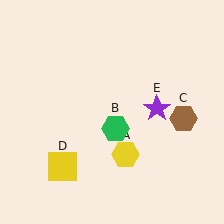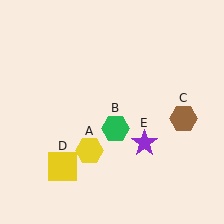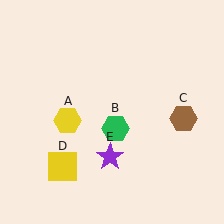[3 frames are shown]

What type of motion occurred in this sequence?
The yellow hexagon (object A), purple star (object E) rotated clockwise around the center of the scene.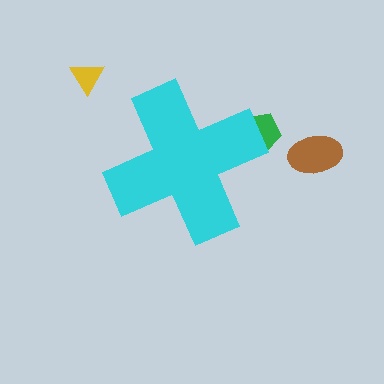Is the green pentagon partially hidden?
Yes, the green pentagon is partially hidden behind the cyan cross.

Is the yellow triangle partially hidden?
No, the yellow triangle is fully visible.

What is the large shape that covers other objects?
A cyan cross.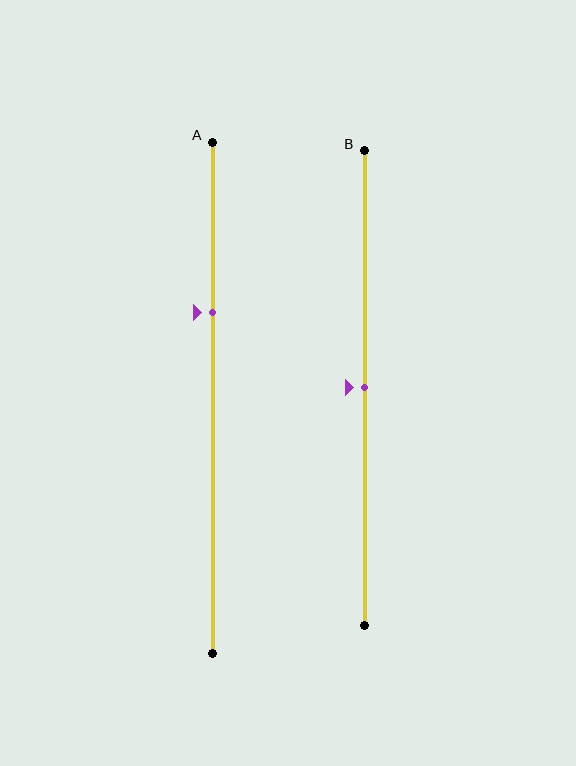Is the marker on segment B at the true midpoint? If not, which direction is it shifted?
Yes, the marker on segment B is at the true midpoint.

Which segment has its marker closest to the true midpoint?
Segment B has its marker closest to the true midpoint.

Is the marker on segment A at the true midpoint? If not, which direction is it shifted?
No, the marker on segment A is shifted upward by about 17% of the segment length.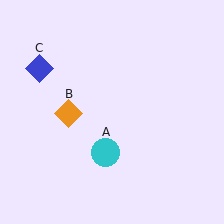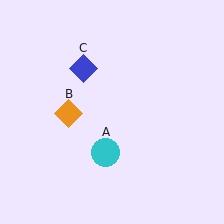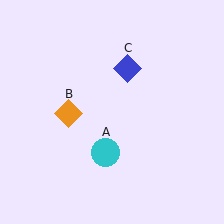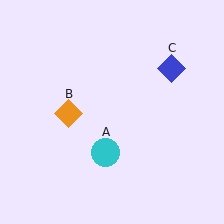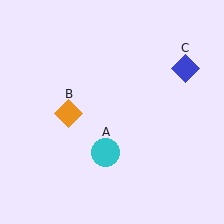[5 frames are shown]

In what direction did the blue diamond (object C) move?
The blue diamond (object C) moved right.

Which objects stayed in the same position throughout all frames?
Cyan circle (object A) and orange diamond (object B) remained stationary.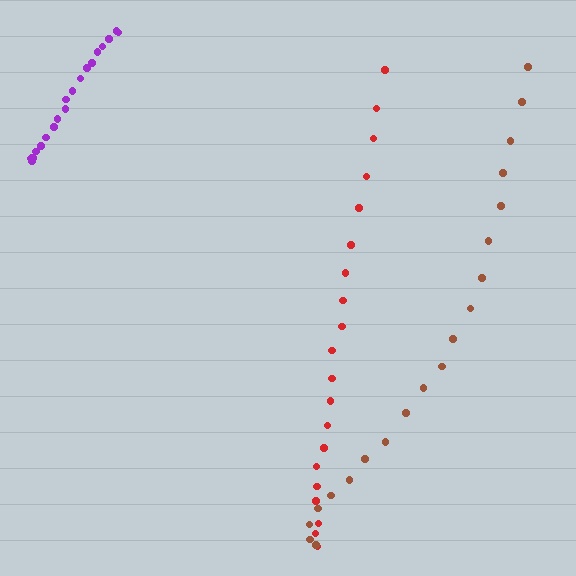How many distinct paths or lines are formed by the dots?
There are 3 distinct paths.